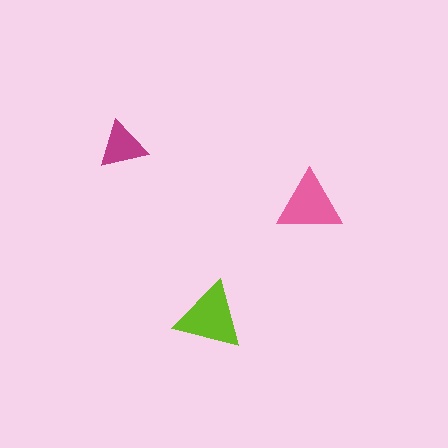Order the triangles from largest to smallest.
the lime one, the pink one, the magenta one.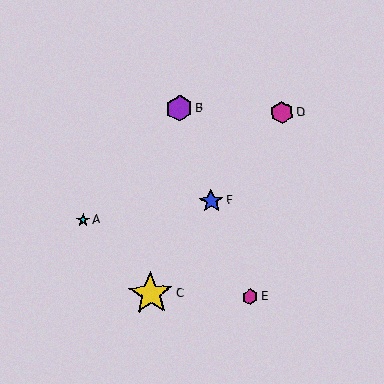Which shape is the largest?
The yellow star (labeled C) is the largest.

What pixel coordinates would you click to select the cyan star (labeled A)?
Click at (83, 220) to select the cyan star A.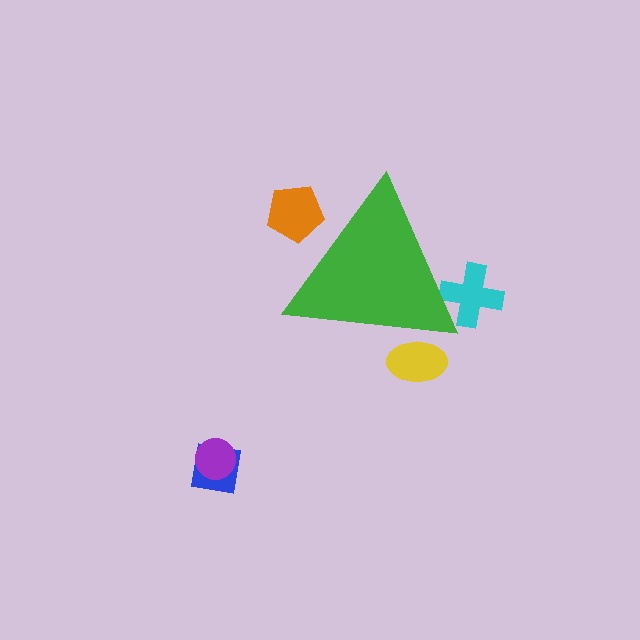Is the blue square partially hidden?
No, the blue square is fully visible.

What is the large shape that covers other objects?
A green triangle.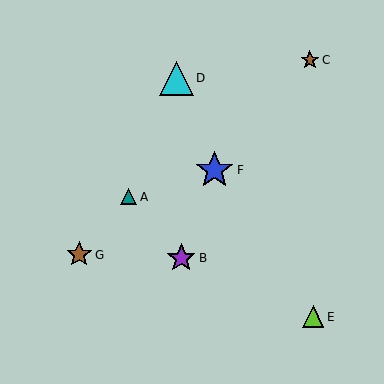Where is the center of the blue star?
The center of the blue star is at (215, 170).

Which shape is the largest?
The blue star (labeled F) is the largest.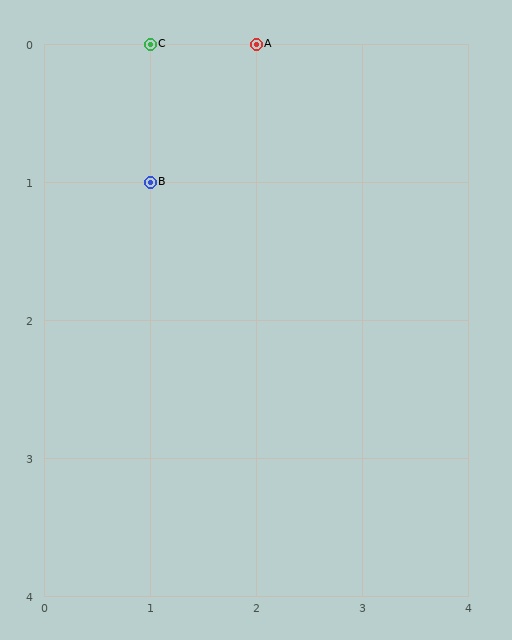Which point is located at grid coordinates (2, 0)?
Point A is at (2, 0).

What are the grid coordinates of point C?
Point C is at grid coordinates (1, 0).